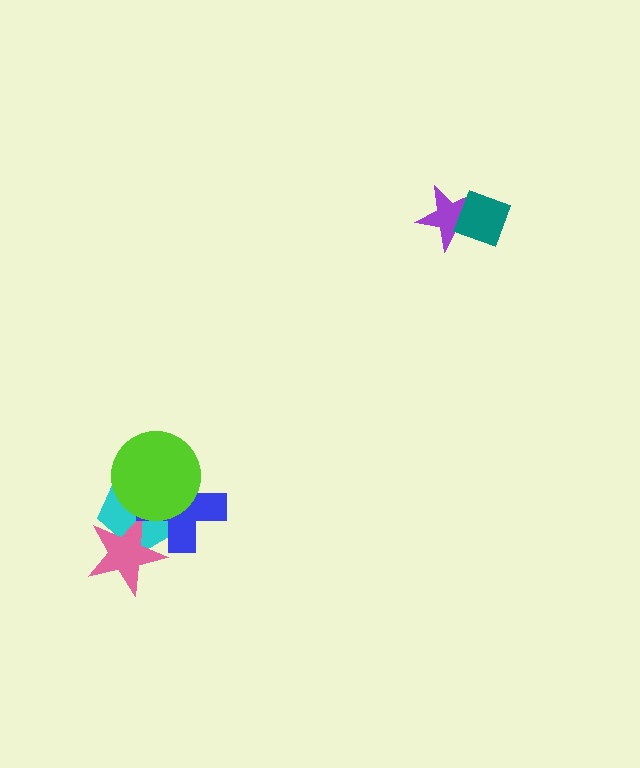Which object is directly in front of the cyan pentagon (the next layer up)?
The pink star is directly in front of the cyan pentagon.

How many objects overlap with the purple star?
1 object overlaps with the purple star.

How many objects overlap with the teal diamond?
1 object overlaps with the teal diamond.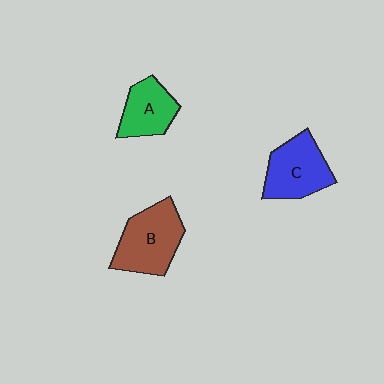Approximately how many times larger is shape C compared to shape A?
Approximately 1.3 times.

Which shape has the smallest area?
Shape A (green).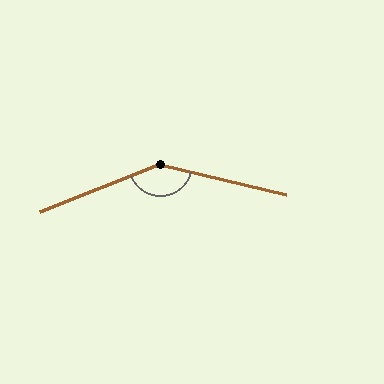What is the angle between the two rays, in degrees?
Approximately 145 degrees.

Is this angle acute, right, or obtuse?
It is obtuse.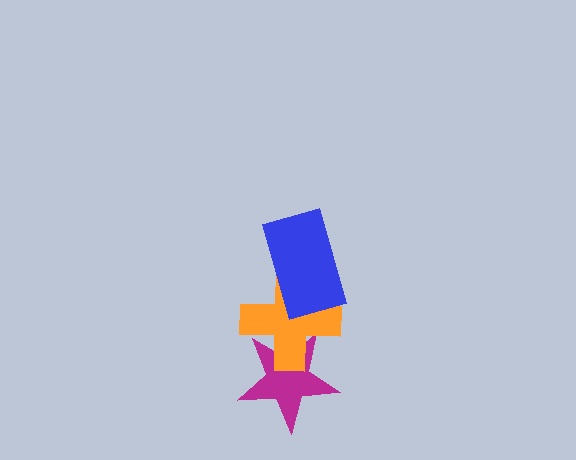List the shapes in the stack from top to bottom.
From top to bottom: the blue rectangle, the orange cross, the magenta star.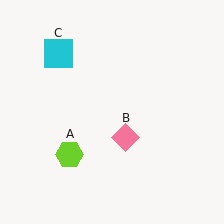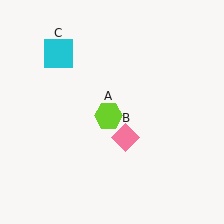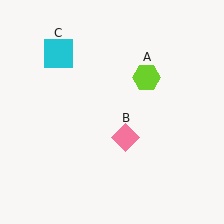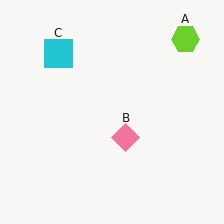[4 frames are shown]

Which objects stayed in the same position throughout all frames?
Pink diamond (object B) and cyan square (object C) remained stationary.